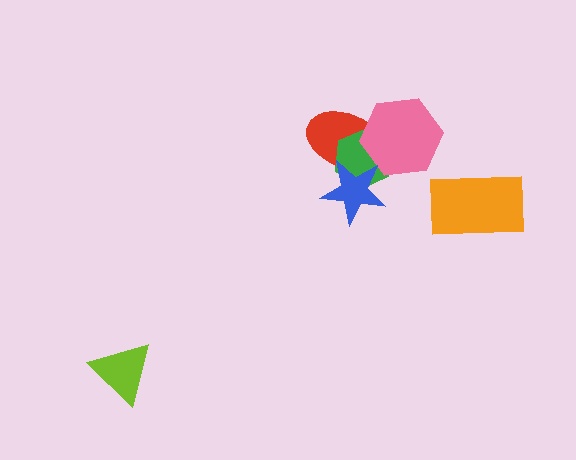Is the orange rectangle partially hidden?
No, no other shape covers it.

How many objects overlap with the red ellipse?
3 objects overlap with the red ellipse.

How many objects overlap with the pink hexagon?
2 objects overlap with the pink hexagon.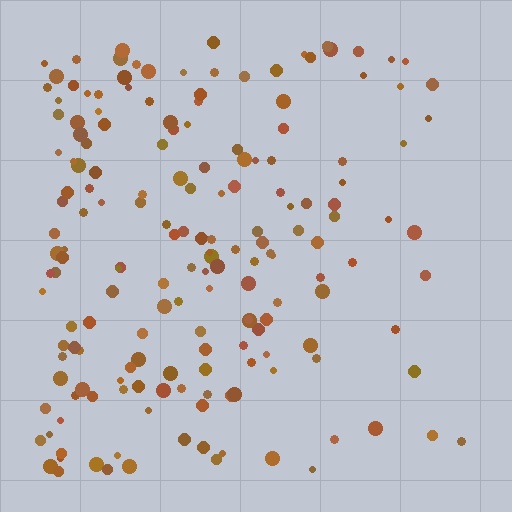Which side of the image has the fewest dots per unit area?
The right.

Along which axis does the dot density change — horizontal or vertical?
Horizontal.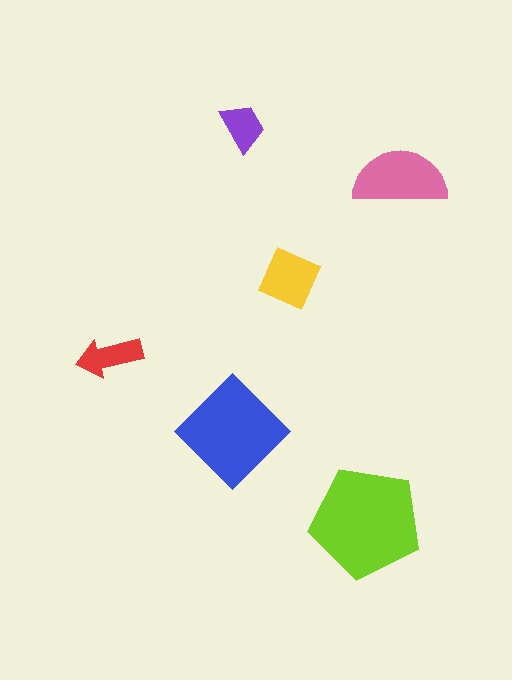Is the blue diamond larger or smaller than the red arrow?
Larger.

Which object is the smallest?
The purple trapezoid.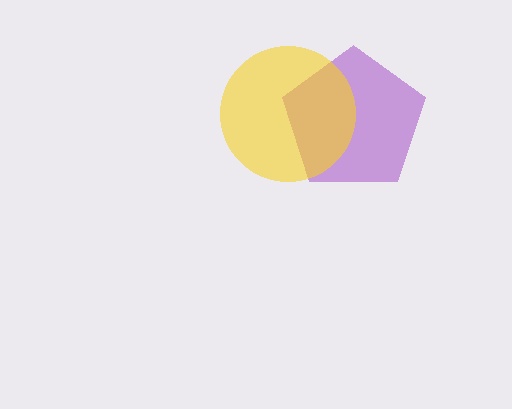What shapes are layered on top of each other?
The layered shapes are: a purple pentagon, a yellow circle.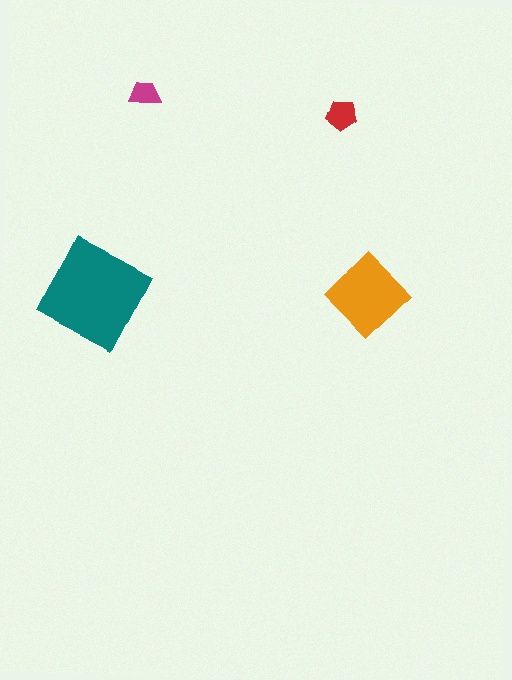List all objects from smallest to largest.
The magenta trapezoid, the red pentagon, the orange diamond, the teal square.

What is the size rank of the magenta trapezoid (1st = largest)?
4th.